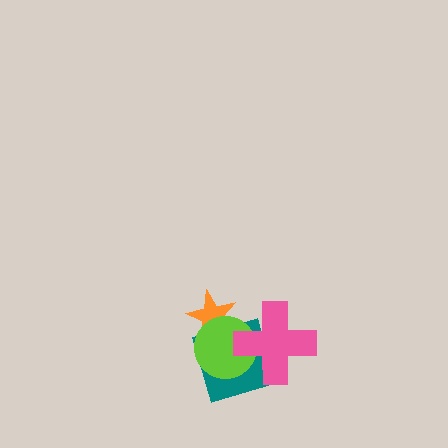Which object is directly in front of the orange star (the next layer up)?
The teal diamond is directly in front of the orange star.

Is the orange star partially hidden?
Yes, it is partially covered by another shape.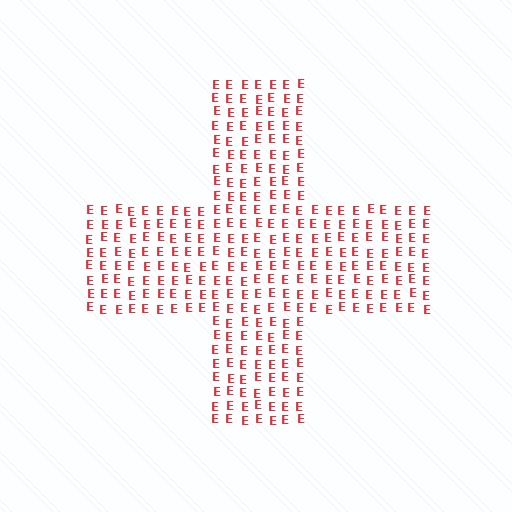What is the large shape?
The large shape is a cross.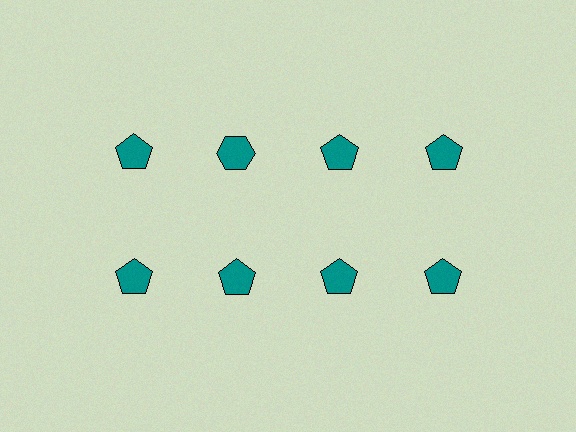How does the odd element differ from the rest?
It has a different shape: hexagon instead of pentagon.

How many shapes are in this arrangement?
There are 8 shapes arranged in a grid pattern.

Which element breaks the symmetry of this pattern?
The teal hexagon in the top row, second from left column breaks the symmetry. All other shapes are teal pentagons.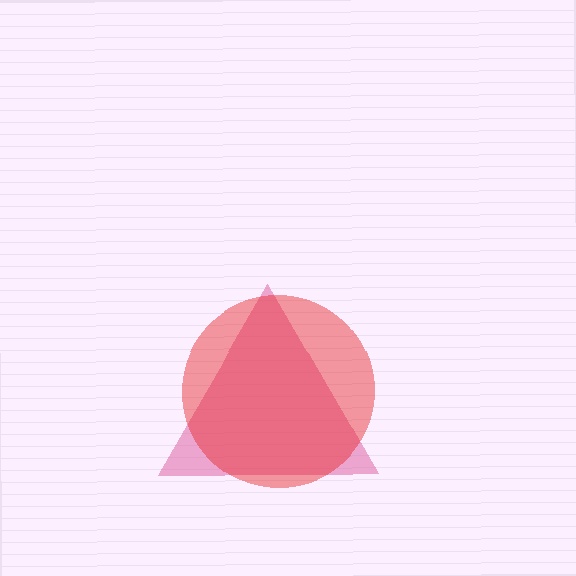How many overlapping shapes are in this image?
There are 2 overlapping shapes in the image.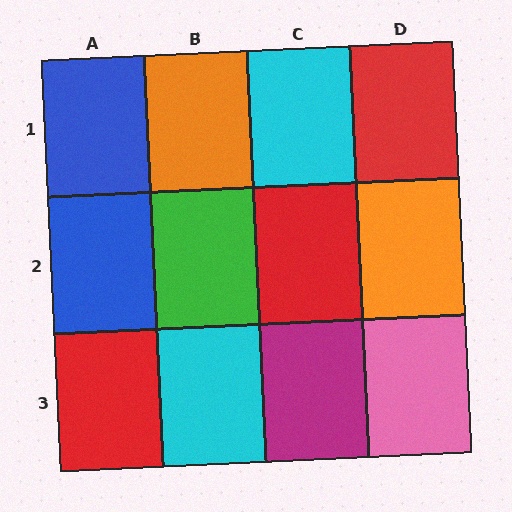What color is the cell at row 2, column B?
Green.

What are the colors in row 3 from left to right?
Red, cyan, magenta, pink.